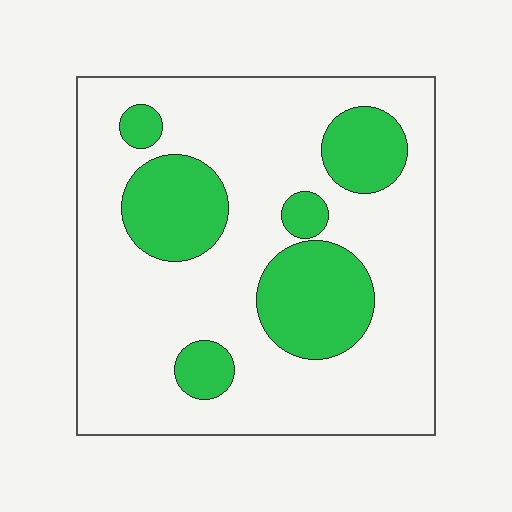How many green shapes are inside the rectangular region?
6.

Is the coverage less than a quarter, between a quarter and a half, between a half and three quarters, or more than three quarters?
Between a quarter and a half.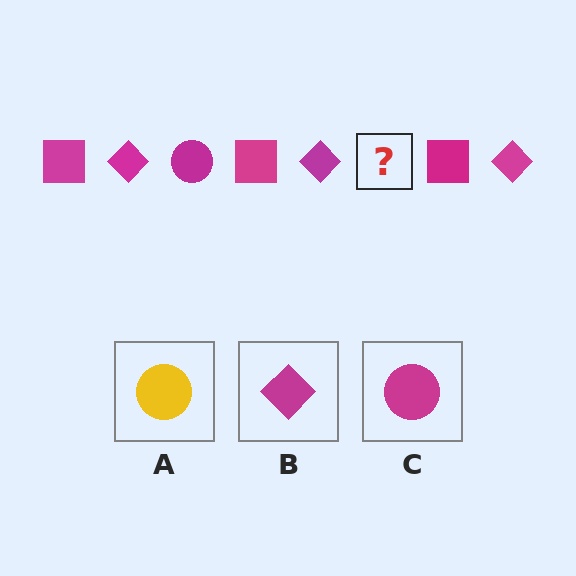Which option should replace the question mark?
Option C.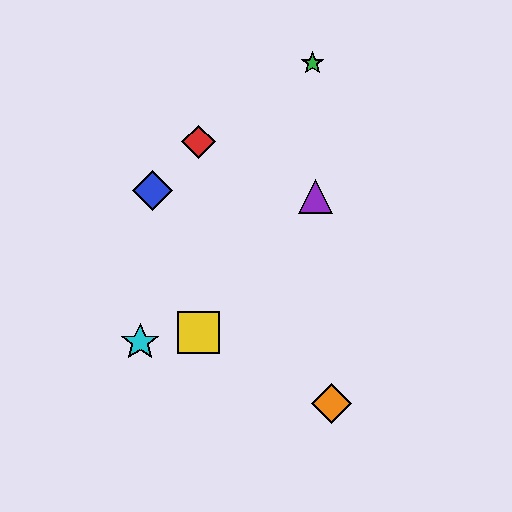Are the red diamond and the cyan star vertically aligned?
No, the red diamond is at x≈199 and the cyan star is at x≈140.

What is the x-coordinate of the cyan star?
The cyan star is at x≈140.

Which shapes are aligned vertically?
The red diamond, the yellow square are aligned vertically.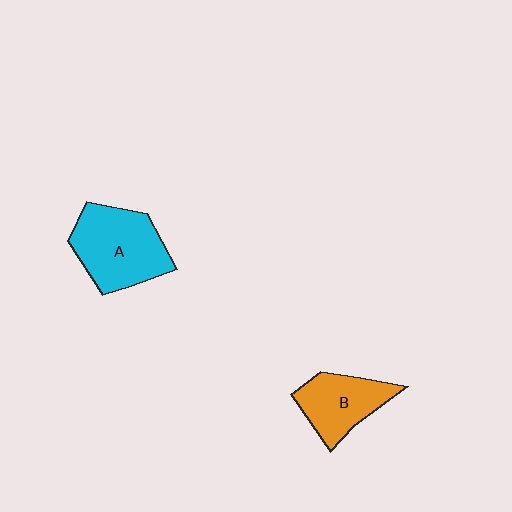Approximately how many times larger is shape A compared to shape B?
Approximately 1.4 times.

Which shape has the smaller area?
Shape B (orange).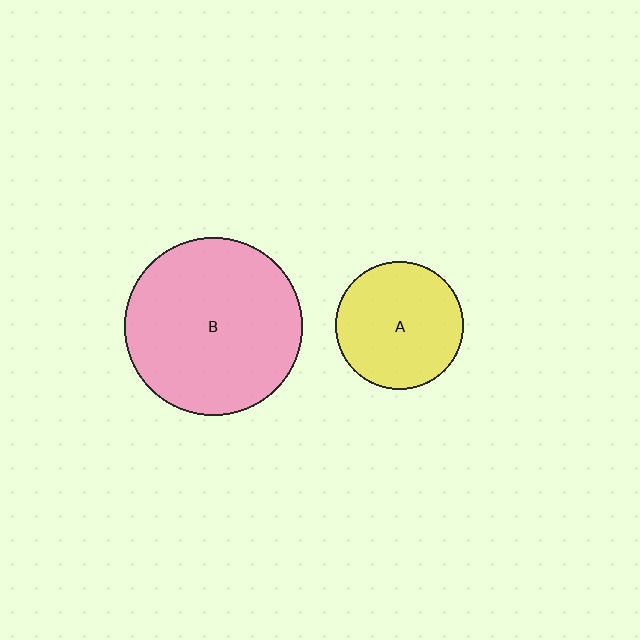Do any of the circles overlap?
No, none of the circles overlap.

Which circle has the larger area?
Circle B (pink).